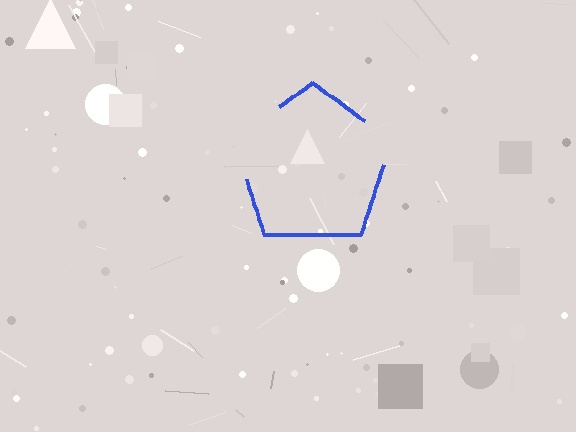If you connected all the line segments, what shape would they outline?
They would outline a pentagon.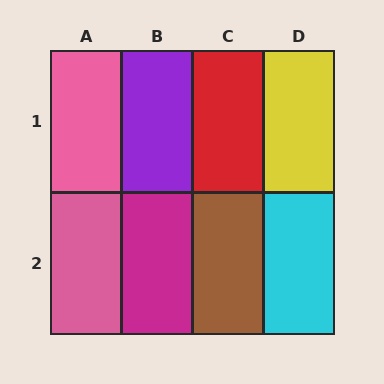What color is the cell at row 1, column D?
Yellow.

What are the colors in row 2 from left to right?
Pink, magenta, brown, cyan.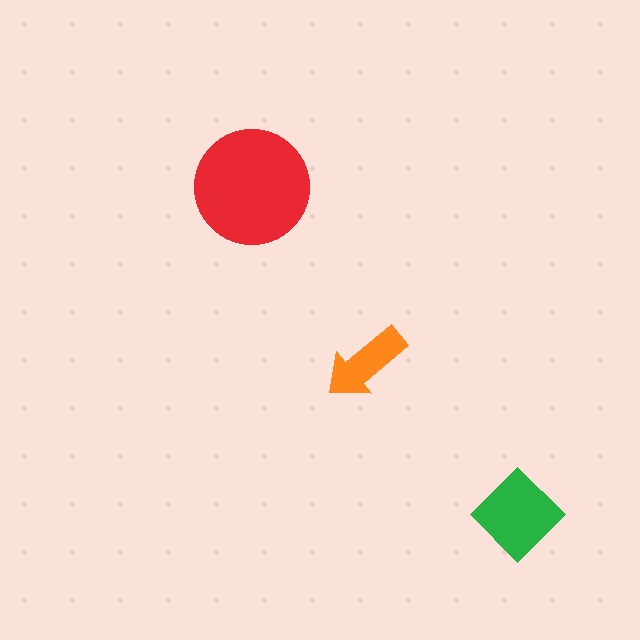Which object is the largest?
The red circle.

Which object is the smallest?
The orange arrow.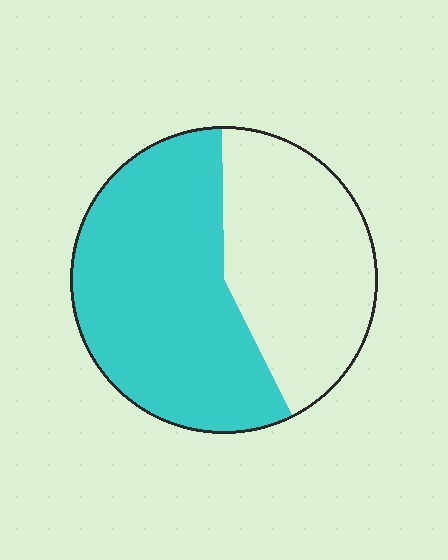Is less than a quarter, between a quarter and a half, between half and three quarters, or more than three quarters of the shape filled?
Between half and three quarters.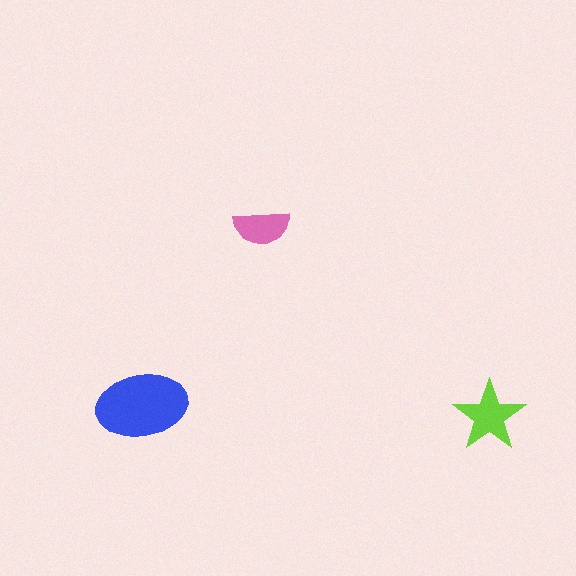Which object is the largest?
The blue ellipse.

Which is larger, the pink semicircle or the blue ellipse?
The blue ellipse.